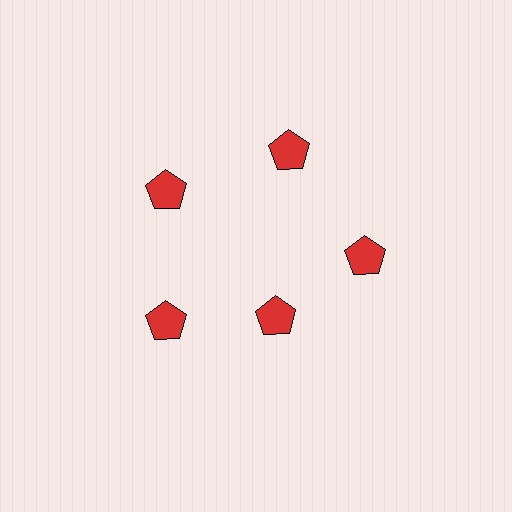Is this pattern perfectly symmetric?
No. The 5 red pentagons are arranged in a ring, but one element near the 5 o'clock position is pulled inward toward the center, breaking the 5-fold rotational symmetry.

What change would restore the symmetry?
The symmetry would be restored by moving it outward, back onto the ring so that all 5 pentagons sit at equal angles and equal distance from the center.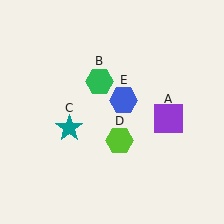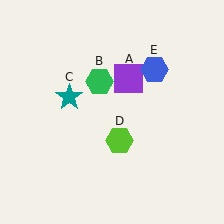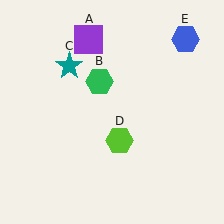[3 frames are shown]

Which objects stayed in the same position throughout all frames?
Green hexagon (object B) and lime hexagon (object D) remained stationary.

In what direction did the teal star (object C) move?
The teal star (object C) moved up.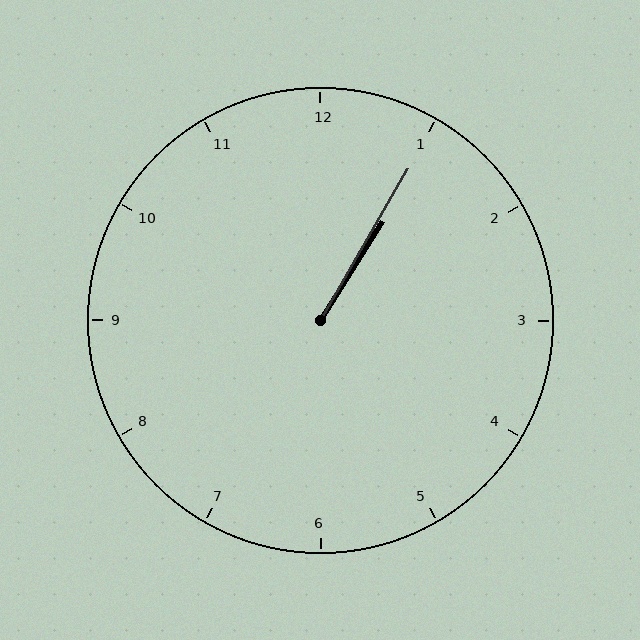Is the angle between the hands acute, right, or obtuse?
It is acute.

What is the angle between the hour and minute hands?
Approximately 2 degrees.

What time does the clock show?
1:05.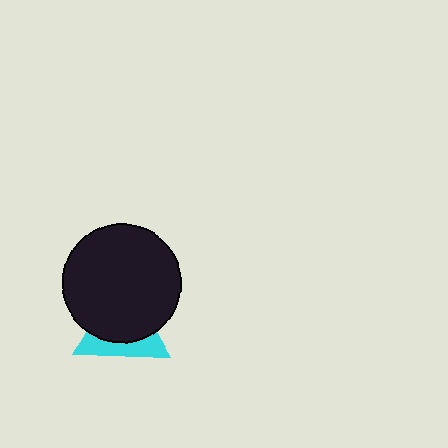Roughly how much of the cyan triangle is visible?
A small part of it is visible (roughly 35%).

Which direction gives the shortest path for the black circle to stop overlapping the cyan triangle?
Moving up gives the shortest separation.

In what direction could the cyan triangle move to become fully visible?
The cyan triangle could move down. That would shift it out from behind the black circle entirely.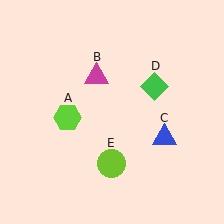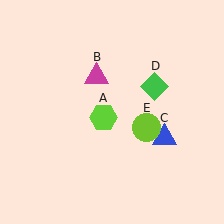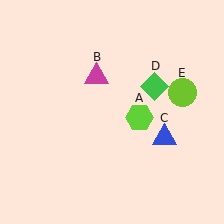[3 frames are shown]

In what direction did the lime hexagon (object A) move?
The lime hexagon (object A) moved right.